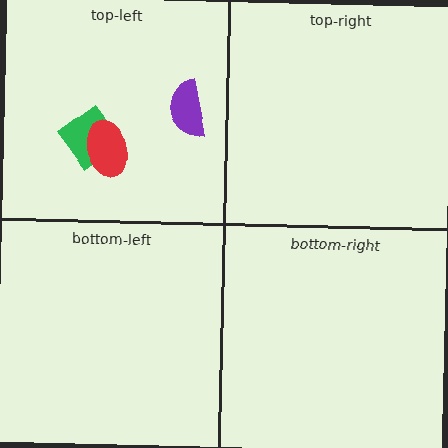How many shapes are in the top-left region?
3.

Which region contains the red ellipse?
The top-left region.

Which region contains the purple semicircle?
The top-left region.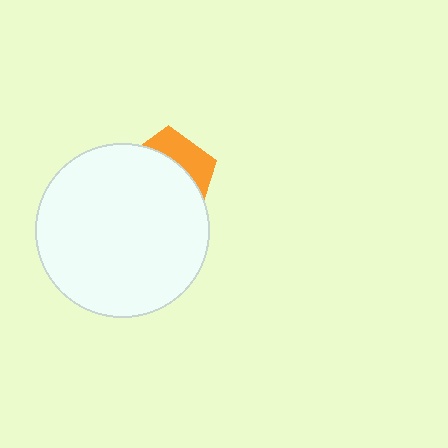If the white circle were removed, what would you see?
You would see the complete orange pentagon.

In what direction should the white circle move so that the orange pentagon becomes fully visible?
The white circle should move toward the lower-left. That is the shortest direction to clear the overlap and leave the orange pentagon fully visible.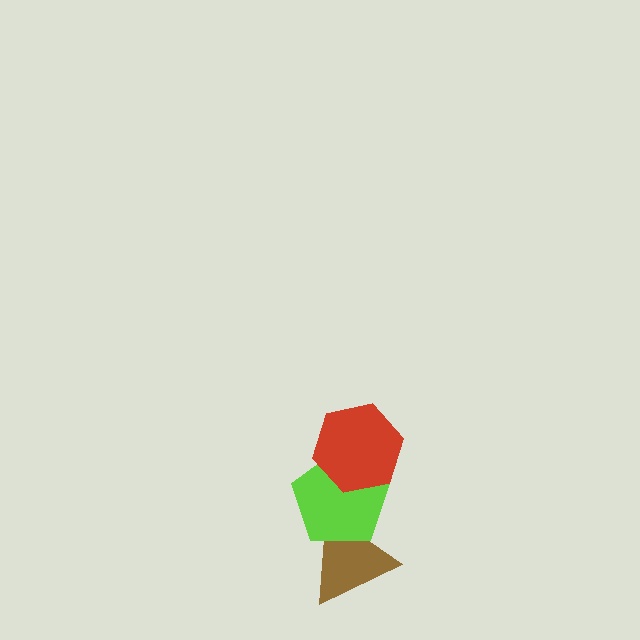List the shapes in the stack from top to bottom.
From top to bottom: the red hexagon, the lime pentagon, the brown triangle.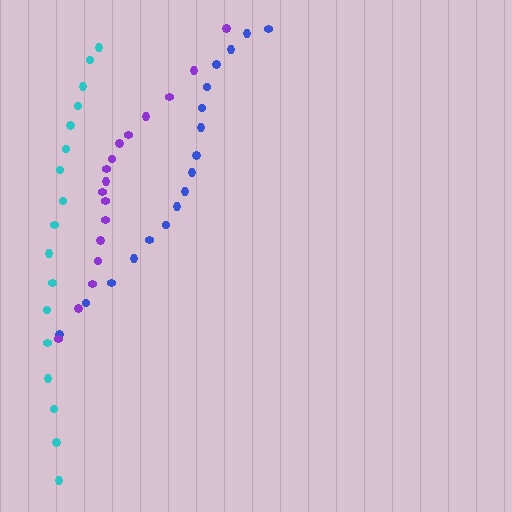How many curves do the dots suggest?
There are 3 distinct paths.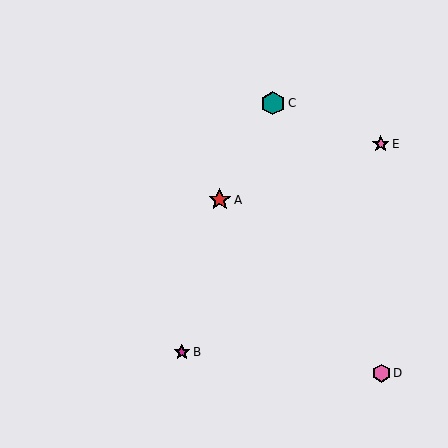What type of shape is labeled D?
Shape D is a pink hexagon.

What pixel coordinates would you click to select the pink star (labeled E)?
Click at (381, 144) to select the pink star E.